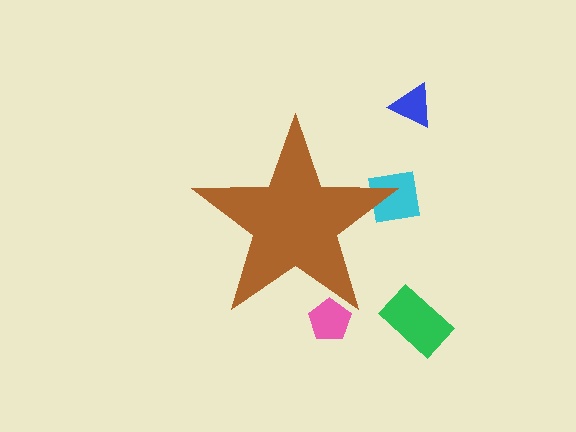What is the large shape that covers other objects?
A brown star.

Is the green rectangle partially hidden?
No, the green rectangle is fully visible.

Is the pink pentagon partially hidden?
Yes, the pink pentagon is partially hidden behind the brown star.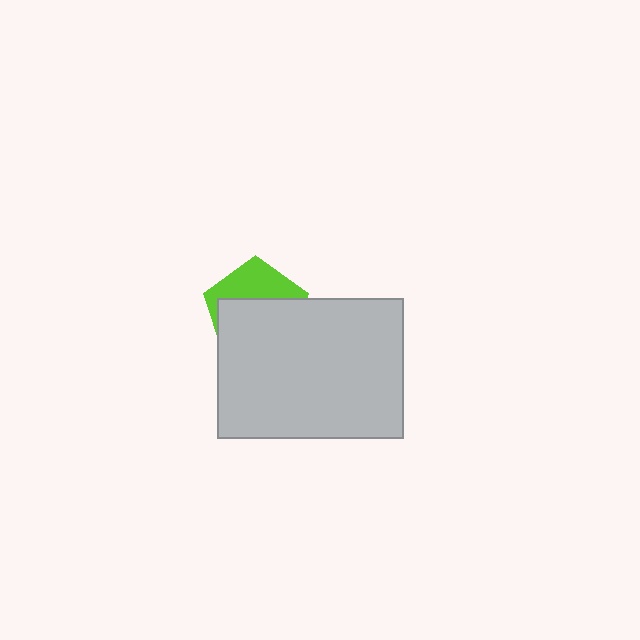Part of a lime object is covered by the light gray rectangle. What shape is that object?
It is a pentagon.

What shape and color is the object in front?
The object in front is a light gray rectangle.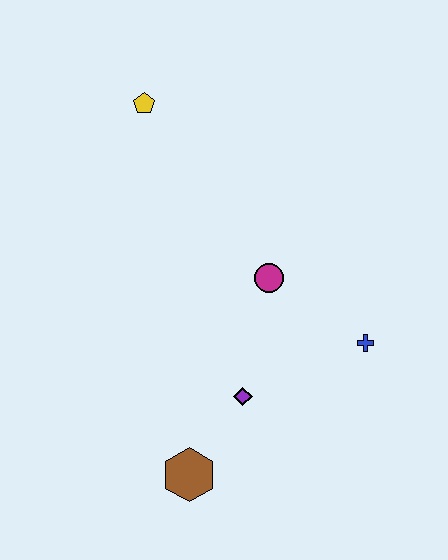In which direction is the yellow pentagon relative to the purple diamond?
The yellow pentagon is above the purple diamond.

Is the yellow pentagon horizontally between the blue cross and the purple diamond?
No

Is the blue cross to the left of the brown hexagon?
No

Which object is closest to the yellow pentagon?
The magenta circle is closest to the yellow pentagon.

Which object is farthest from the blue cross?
The yellow pentagon is farthest from the blue cross.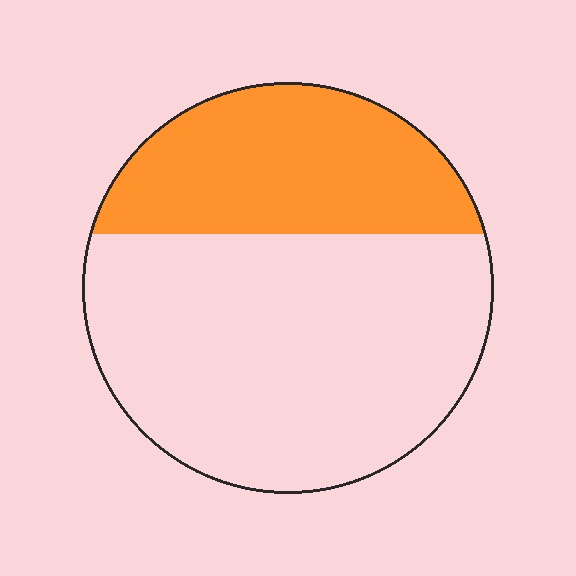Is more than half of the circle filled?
No.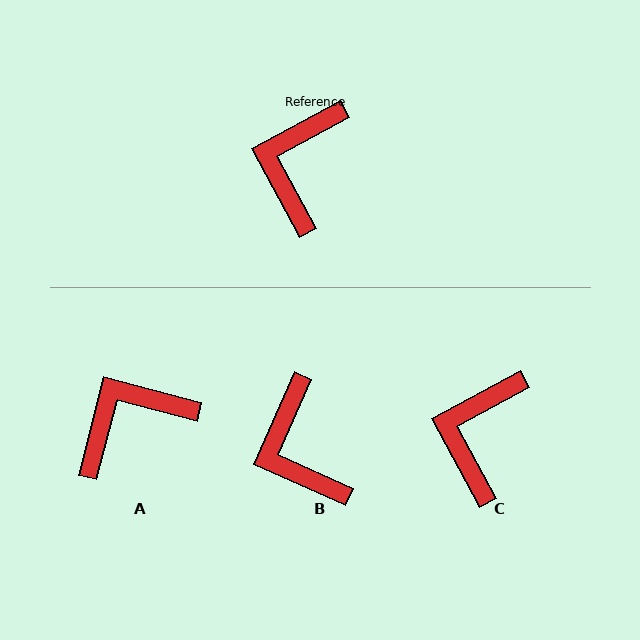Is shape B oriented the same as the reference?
No, it is off by about 38 degrees.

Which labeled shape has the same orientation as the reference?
C.